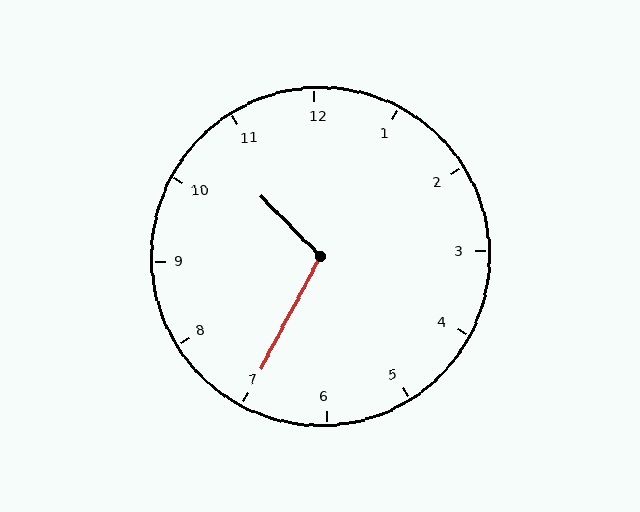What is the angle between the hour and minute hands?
Approximately 108 degrees.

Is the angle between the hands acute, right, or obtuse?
It is obtuse.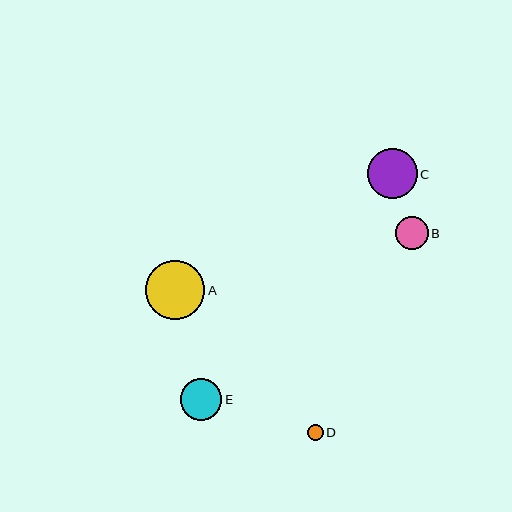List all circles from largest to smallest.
From largest to smallest: A, C, E, B, D.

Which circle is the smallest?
Circle D is the smallest with a size of approximately 16 pixels.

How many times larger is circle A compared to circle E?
Circle A is approximately 1.4 times the size of circle E.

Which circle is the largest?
Circle A is the largest with a size of approximately 59 pixels.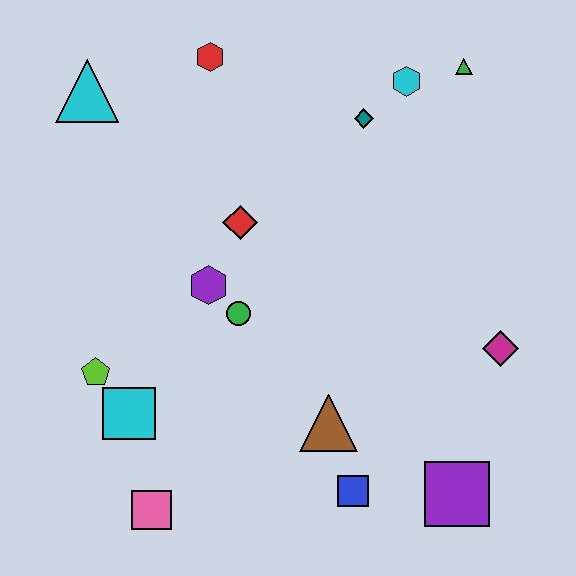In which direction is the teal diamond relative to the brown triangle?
The teal diamond is above the brown triangle.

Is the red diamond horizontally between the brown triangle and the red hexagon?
Yes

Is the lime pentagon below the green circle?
Yes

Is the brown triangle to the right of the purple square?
No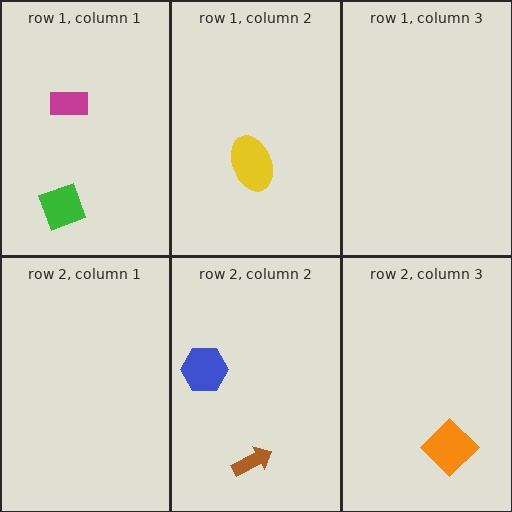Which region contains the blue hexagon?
The row 2, column 2 region.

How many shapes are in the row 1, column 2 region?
1.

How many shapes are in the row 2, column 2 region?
2.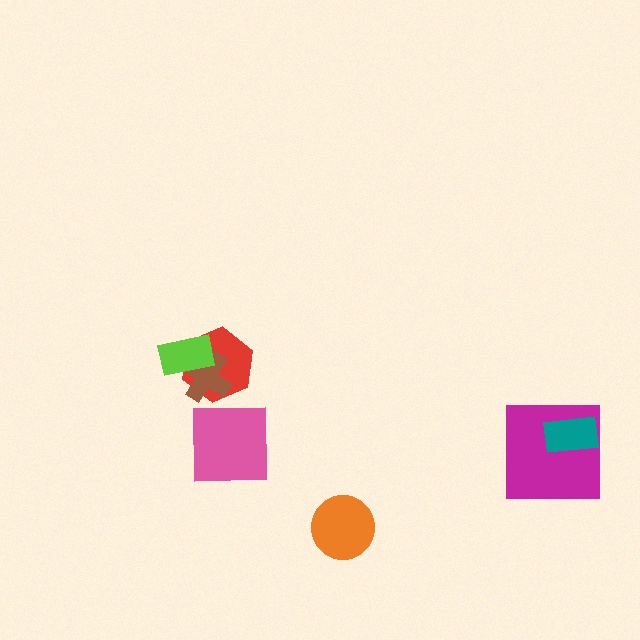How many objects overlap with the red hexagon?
2 objects overlap with the red hexagon.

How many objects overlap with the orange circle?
0 objects overlap with the orange circle.